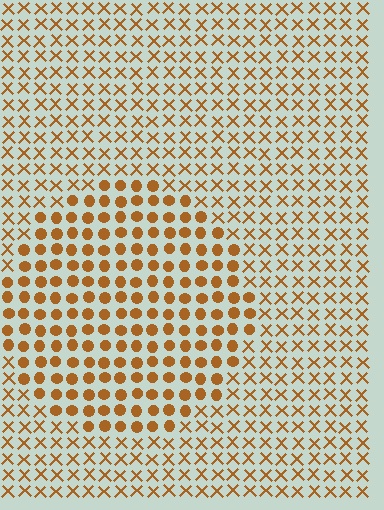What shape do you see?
I see a circle.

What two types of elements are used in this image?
The image uses circles inside the circle region and X marks outside it.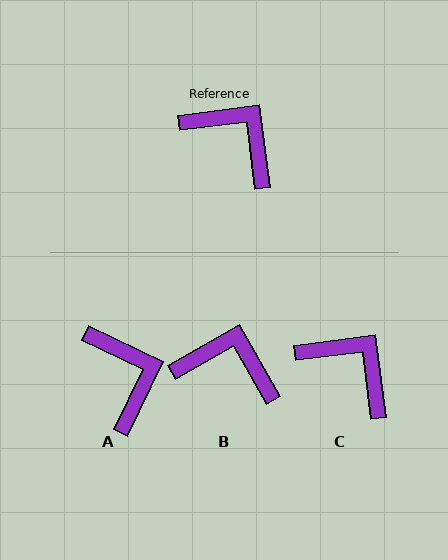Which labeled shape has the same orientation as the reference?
C.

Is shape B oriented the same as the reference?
No, it is off by about 22 degrees.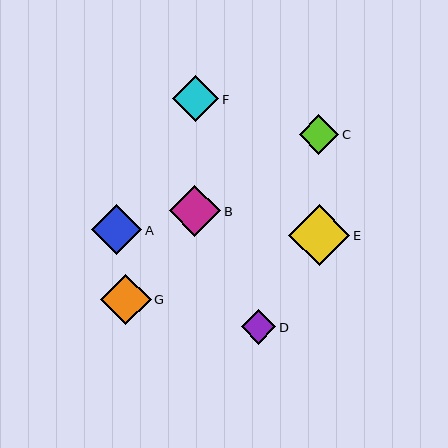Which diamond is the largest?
Diamond E is the largest with a size of approximately 61 pixels.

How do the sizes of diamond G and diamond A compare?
Diamond G and diamond A are approximately the same size.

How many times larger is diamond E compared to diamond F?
Diamond E is approximately 1.3 times the size of diamond F.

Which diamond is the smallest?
Diamond D is the smallest with a size of approximately 35 pixels.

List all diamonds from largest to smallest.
From largest to smallest: E, B, G, A, F, C, D.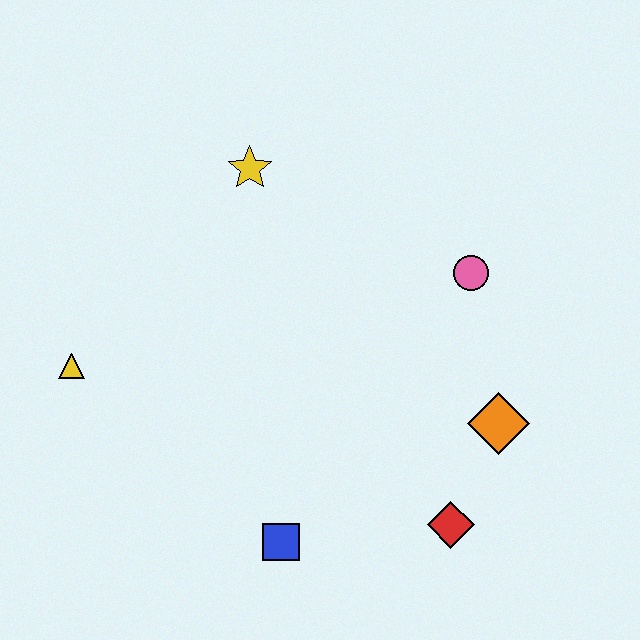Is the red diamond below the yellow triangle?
Yes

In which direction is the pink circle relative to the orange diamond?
The pink circle is above the orange diamond.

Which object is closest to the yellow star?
The pink circle is closest to the yellow star.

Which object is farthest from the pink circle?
The yellow triangle is farthest from the pink circle.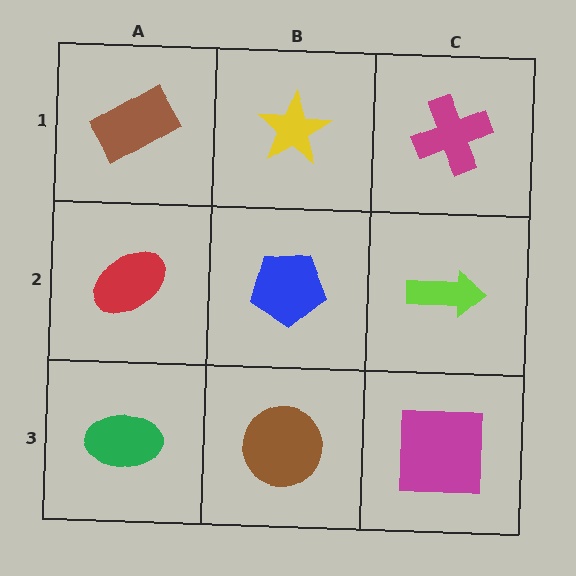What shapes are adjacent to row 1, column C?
A lime arrow (row 2, column C), a yellow star (row 1, column B).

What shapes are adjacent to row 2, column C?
A magenta cross (row 1, column C), a magenta square (row 3, column C), a blue pentagon (row 2, column B).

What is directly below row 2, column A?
A green ellipse.